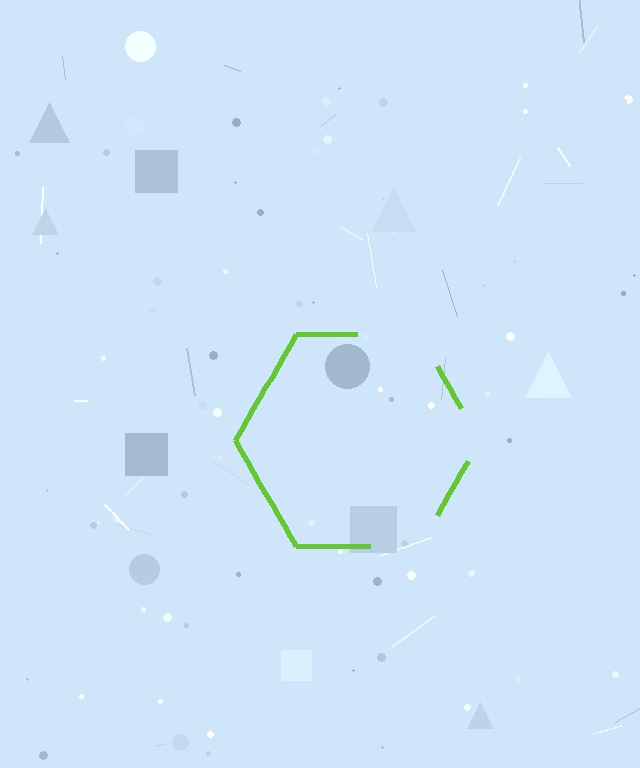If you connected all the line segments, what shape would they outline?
They would outline a hexagon.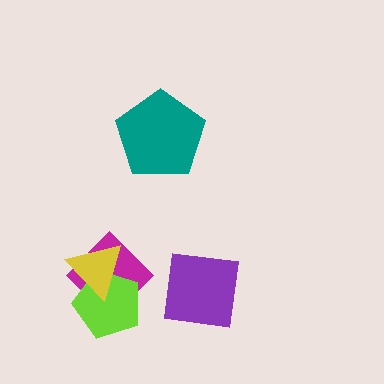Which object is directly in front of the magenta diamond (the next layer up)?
The lime pentagon is directly in front of the magenta diamond.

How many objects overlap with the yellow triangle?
2 objects overlap with the yellow triangle.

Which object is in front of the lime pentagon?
The yellow triangle is in front of the lime pentagon.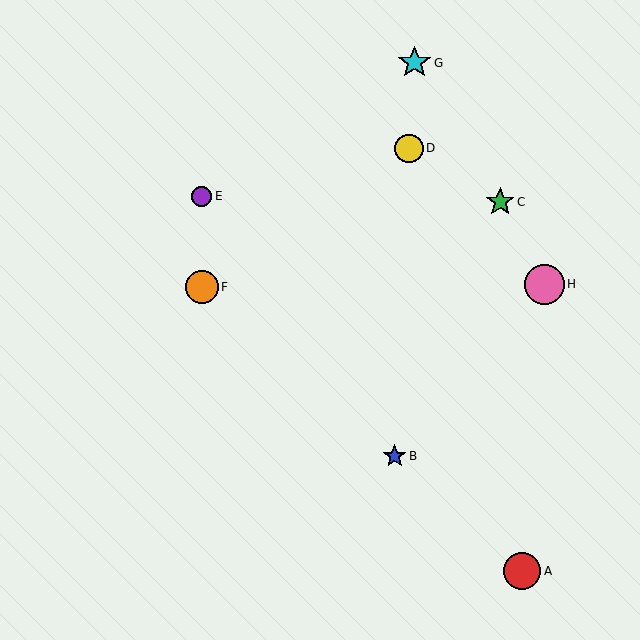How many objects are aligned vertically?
2 objects (E, F) are aligned vertically.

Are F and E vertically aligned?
Yes, both are at x≈202.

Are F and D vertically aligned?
No, F is at x≈202 and D is at x≈409.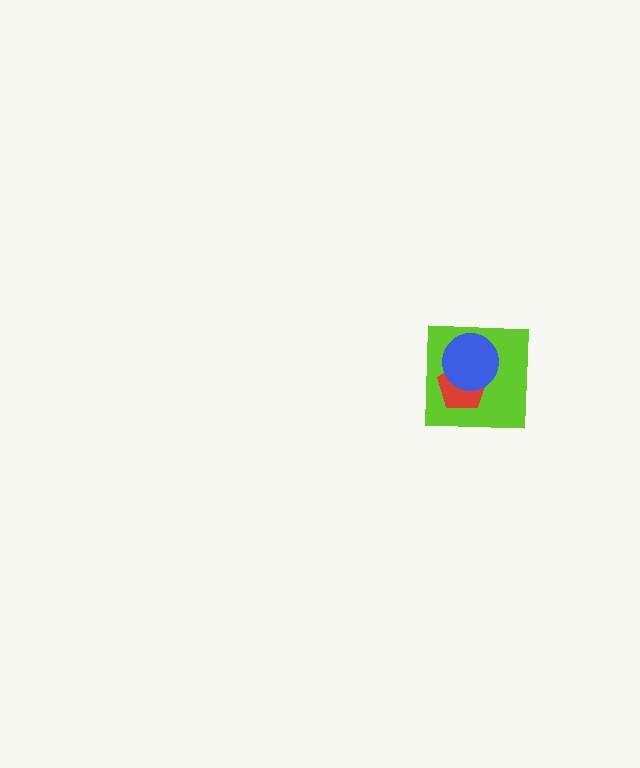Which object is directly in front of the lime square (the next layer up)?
The red pentagon is directly in front of the lime square.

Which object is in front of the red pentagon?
The blue circle is in front of the red pentagon.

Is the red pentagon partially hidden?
Yes, it is partially covered by another shape.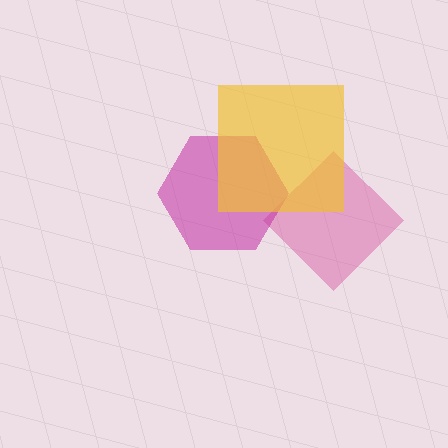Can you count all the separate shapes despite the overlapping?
Yes, there are 3 separate shapes.